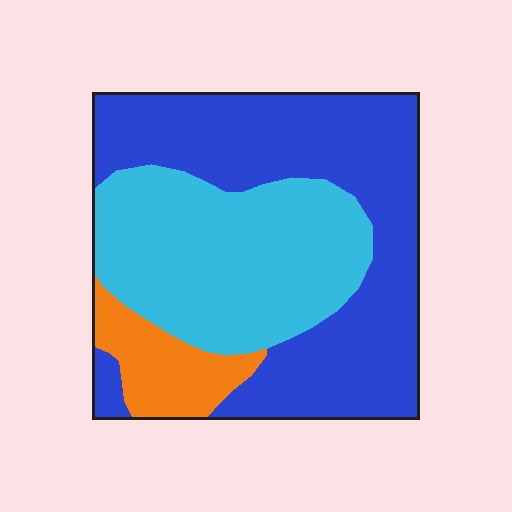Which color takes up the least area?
Orange, at roughly 10%.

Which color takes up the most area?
Blue, at roughly 50%.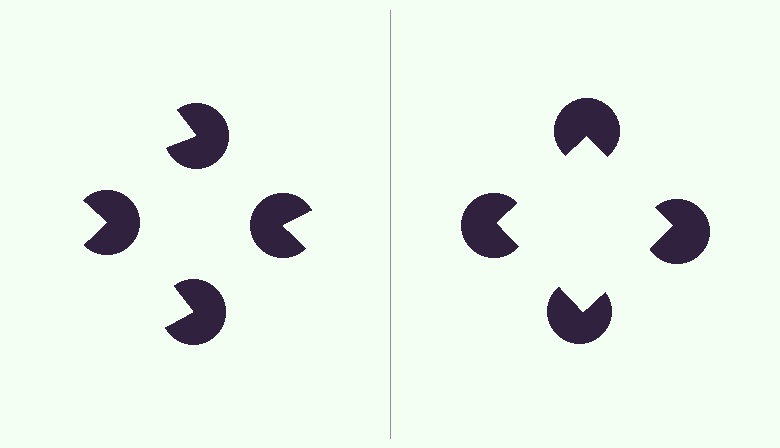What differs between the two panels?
The pac-man discs are positioned identically on both sides; only the wedge orientations differ. On the right they align to a square; on the left they are misaligned.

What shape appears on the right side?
An illusory square.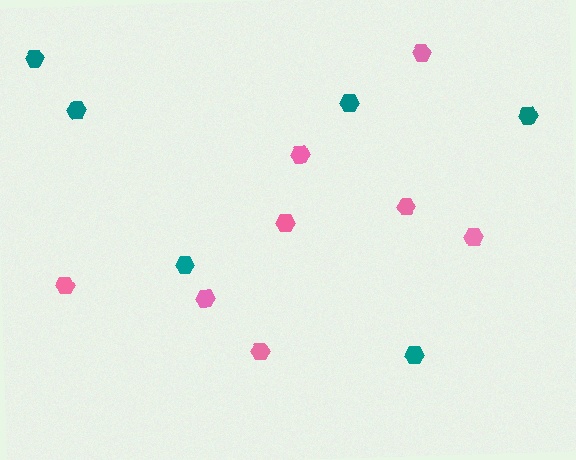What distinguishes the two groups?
There are 2 groups: one group of teal hexagons (6) and one group of pink hexagons (8).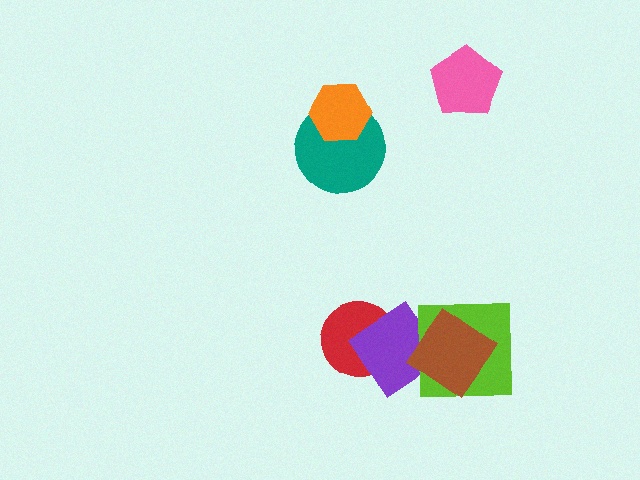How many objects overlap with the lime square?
2 objects overlap with the lime square.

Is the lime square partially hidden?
Yes, it is partially covered by another shape.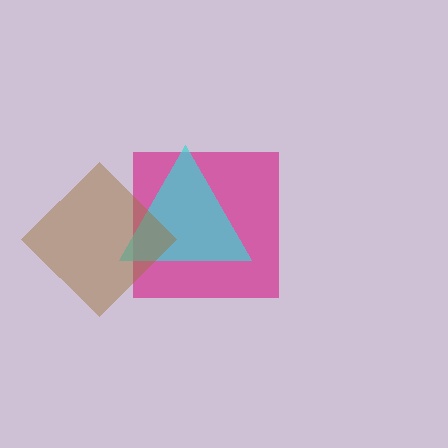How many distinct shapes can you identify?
There are 3 distinct shapes: a magenta square, a cyan triangle, a brown diamond.